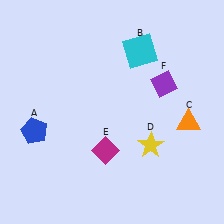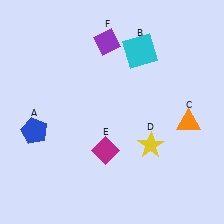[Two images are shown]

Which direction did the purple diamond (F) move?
The purple diamond (F) moved left.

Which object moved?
The purple diamond (F) moved left.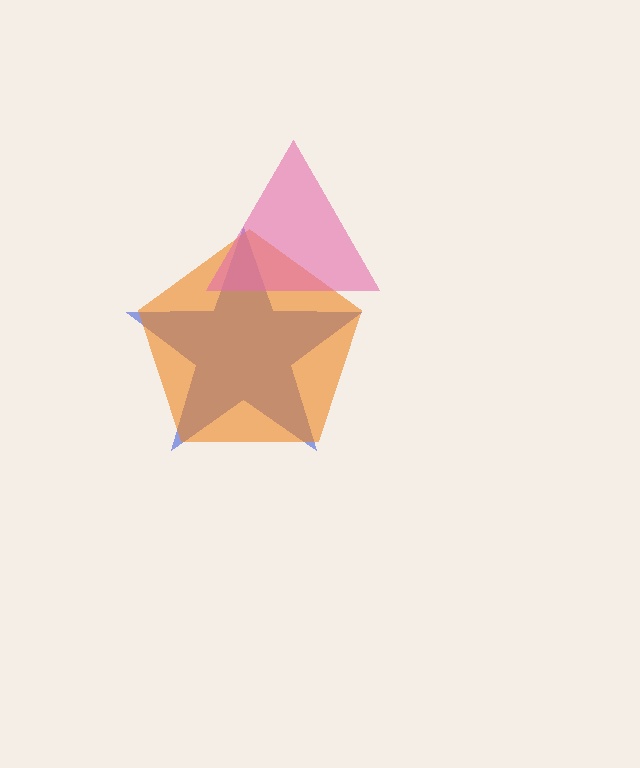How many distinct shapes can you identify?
There are 3 distinct shapes: a blue star, an orange pentagon, a pink triangle.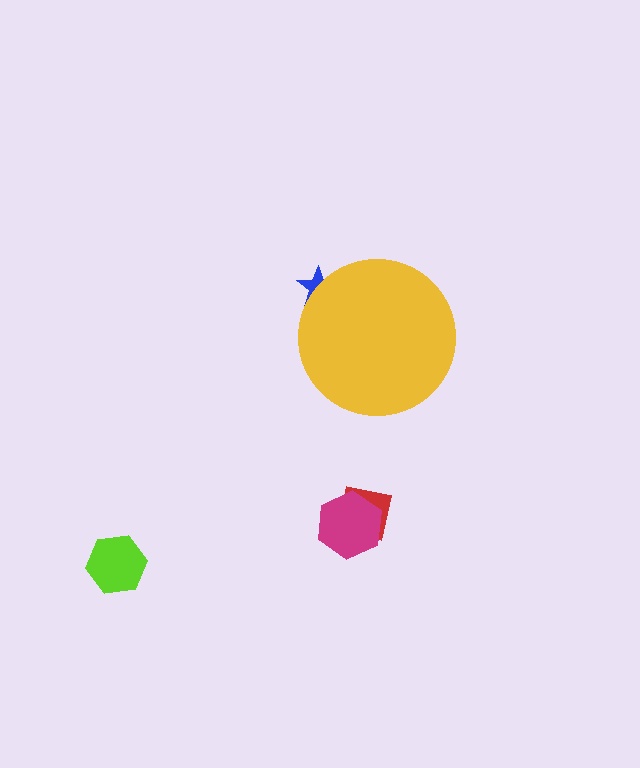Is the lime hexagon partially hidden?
No, the lime hexagon is fully visible.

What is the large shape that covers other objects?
A yellow circle.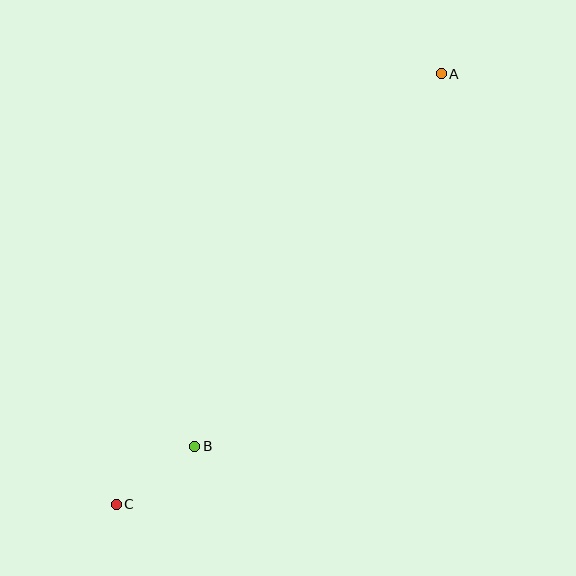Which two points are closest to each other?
Points B and C are closest to each other.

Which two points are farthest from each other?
Points A and C are farthest from each other.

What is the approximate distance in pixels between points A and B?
The distance between A and B is approximately 447 pixels.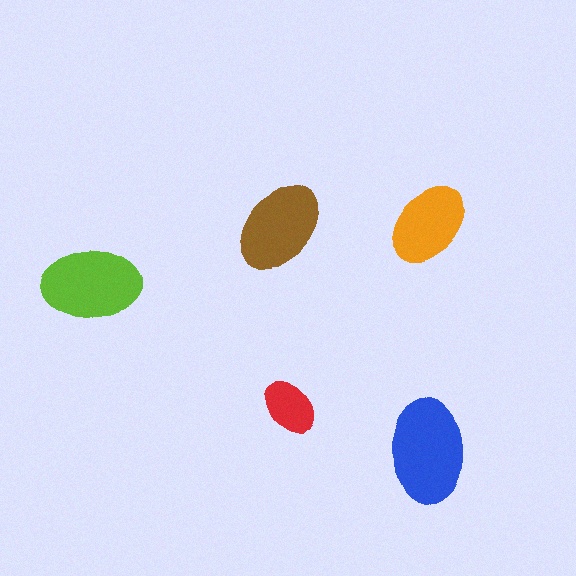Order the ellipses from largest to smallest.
the blue one, the lime one, the brown one, the orange one, the red one.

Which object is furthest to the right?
The orange ellipse is rightmost.